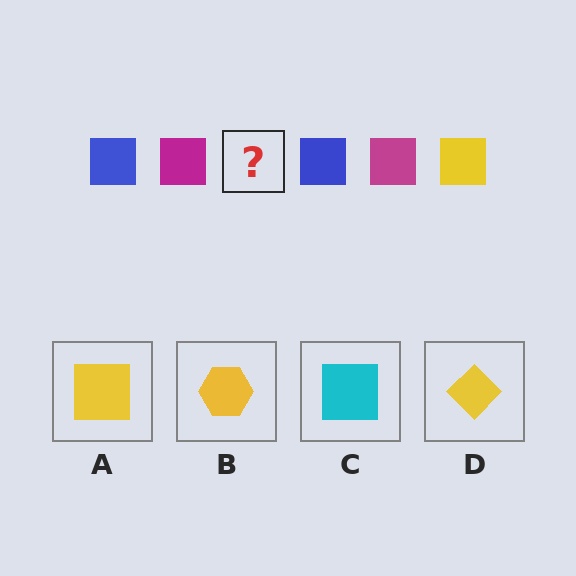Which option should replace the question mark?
Option A.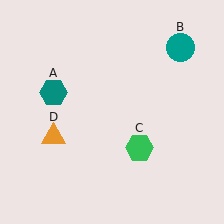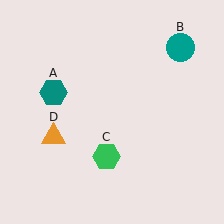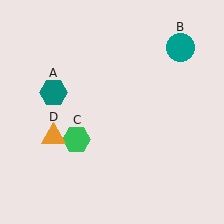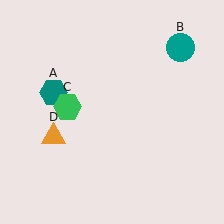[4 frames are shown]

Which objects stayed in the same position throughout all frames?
Teal hexagon (object A) and teal circle (object B) and orange triangle (object D) remained stationary.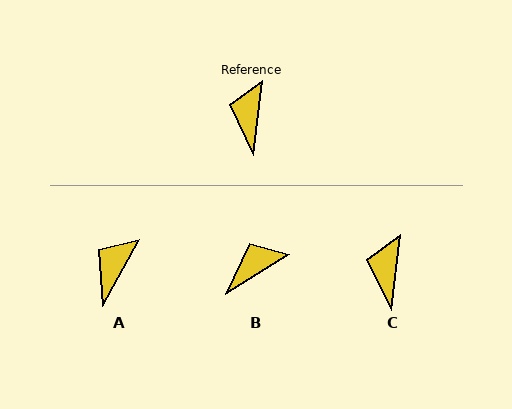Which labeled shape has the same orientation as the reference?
C.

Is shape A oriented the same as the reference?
No, it is off by about 22 degrees.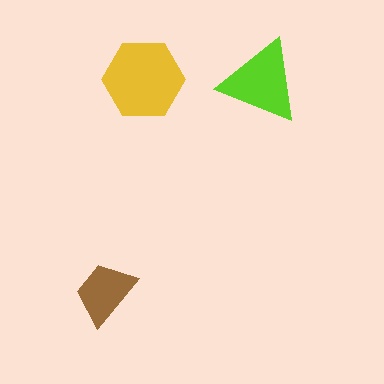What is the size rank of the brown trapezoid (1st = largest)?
3rd.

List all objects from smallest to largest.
The brown trapezoid, the lime triangle, the yellow hexagon.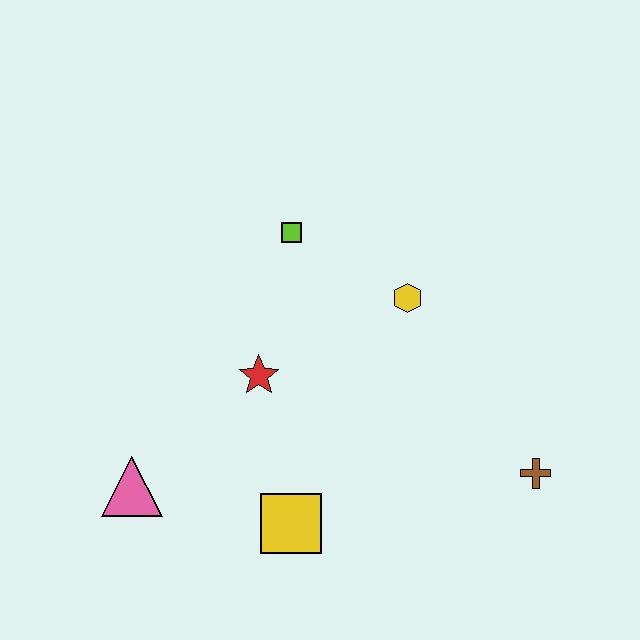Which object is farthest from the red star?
The brown cross is farthest from the red star.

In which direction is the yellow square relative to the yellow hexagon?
The yellow square is below the yellow hexagon.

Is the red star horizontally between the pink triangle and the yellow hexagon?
Yes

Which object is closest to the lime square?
The yellow hexagon is closest to the lime square.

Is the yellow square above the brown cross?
No